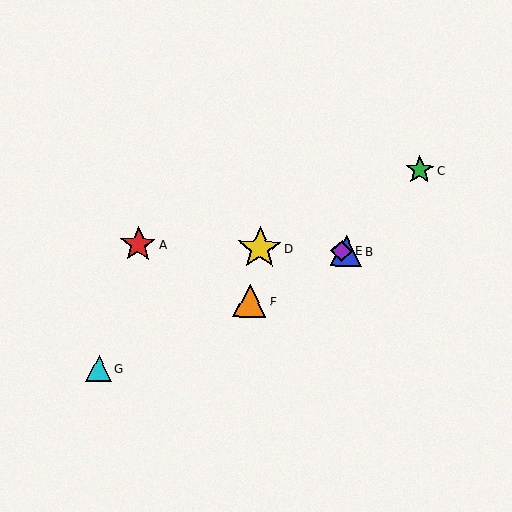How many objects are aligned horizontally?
4 objects (A, B, D, E) are aligned horizontally.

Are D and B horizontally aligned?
Yes, both are at y≈248.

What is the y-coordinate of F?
Object F is at y≈301.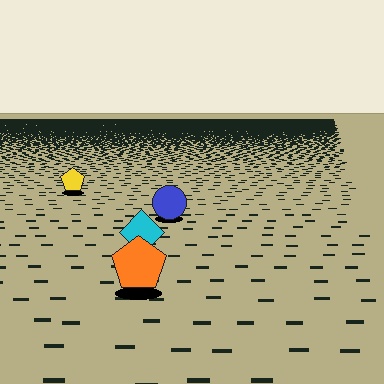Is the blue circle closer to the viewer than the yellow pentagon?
Yes. The blue circle is closer — you can tell from the texture gradient: the ground texture is coarser near it.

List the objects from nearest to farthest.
From nearest to farthest: the orange pentagon, the cyan diamond, the blue circle, the yellow pentagon.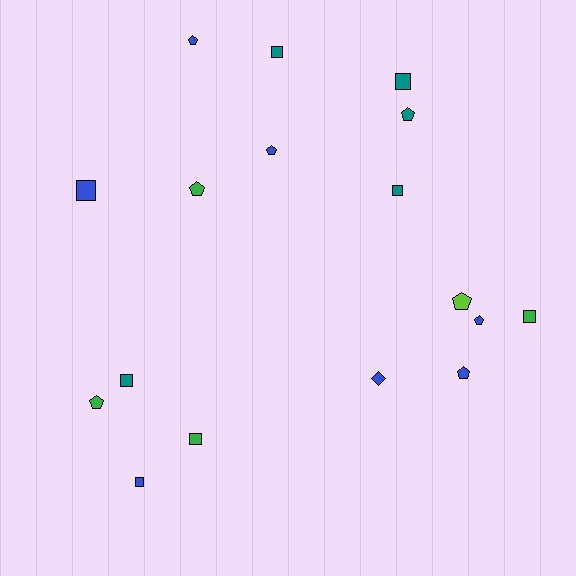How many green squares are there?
There are 2 green squares.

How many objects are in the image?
There are 17 objects.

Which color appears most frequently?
Blue, with 7 objects.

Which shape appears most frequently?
Pentagon, with 8 objects.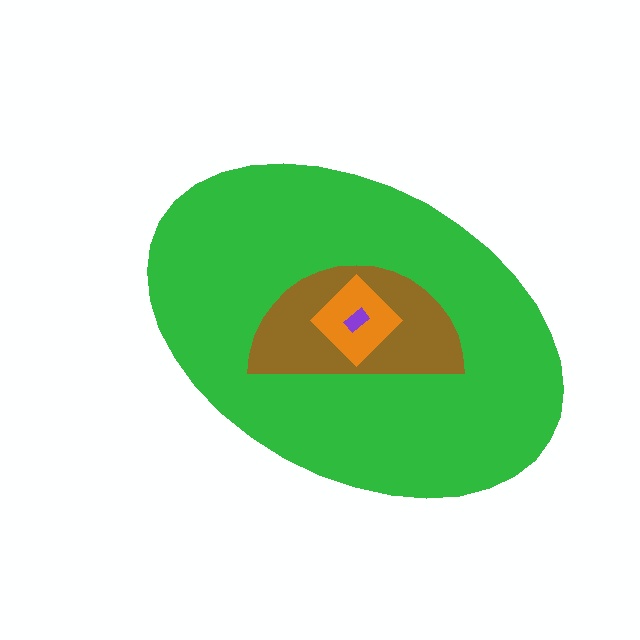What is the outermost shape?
The green ellipse.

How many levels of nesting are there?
4.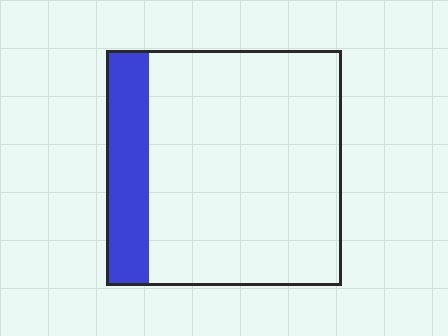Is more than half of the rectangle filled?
No.